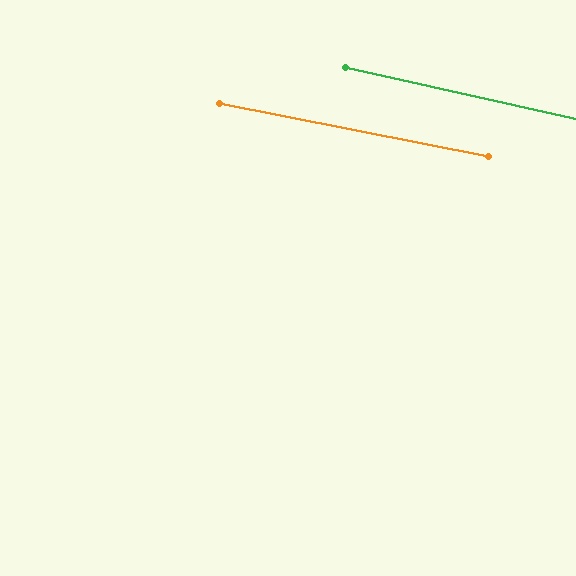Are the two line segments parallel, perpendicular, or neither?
Parallel — their directions differ by only 1.3°.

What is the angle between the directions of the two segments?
Approximately 1 degree.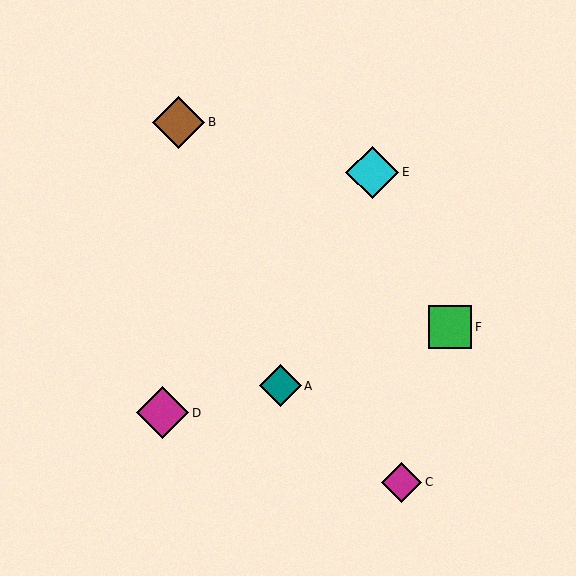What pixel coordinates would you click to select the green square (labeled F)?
Click at (450, 327) to select the green square F.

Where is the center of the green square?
The center of the green square is at (450, 327).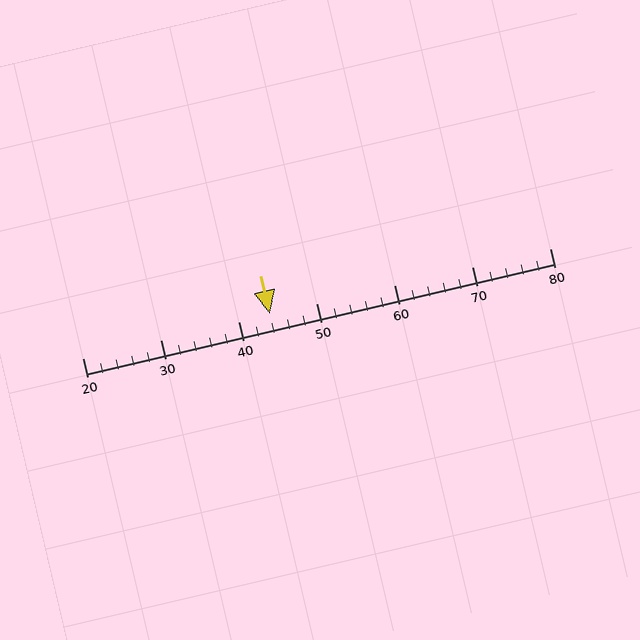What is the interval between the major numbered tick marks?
The major tick marks are spaced 10 units apart.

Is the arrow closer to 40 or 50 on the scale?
The arrow is closer to 40.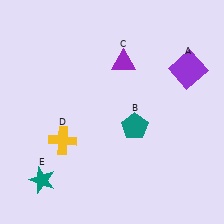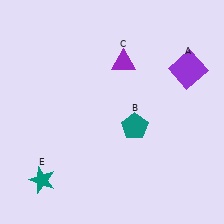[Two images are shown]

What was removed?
The yellow cross (D) was removed in Image 2.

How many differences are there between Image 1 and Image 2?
There is 1 difference between the two images.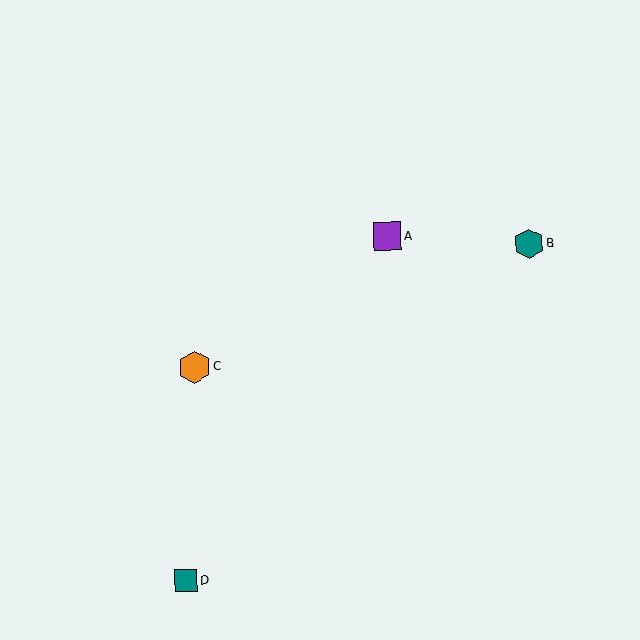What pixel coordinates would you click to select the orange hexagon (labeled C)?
Click at (194, 367) to select the orange hexagon C.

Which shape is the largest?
The orange hexagon (labeled C) is the largest.